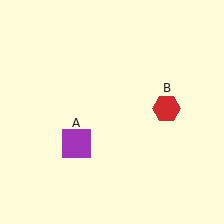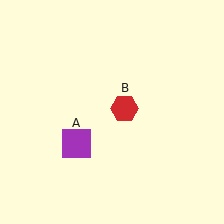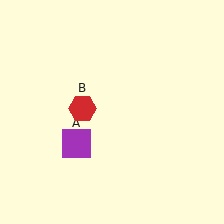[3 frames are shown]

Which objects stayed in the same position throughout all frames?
Purple square (object A) remained stationary.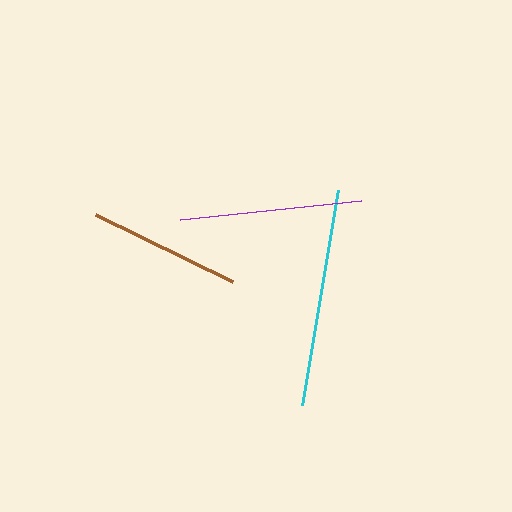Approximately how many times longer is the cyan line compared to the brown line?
The cyan line is approximately 1.4 times the length of the brown line.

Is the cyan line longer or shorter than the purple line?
The cyan line is longer than the purple line.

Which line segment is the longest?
The cyan line is the longest at approximately 218 pixels.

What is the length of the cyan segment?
The cyan segment is approximately 218 pixels long.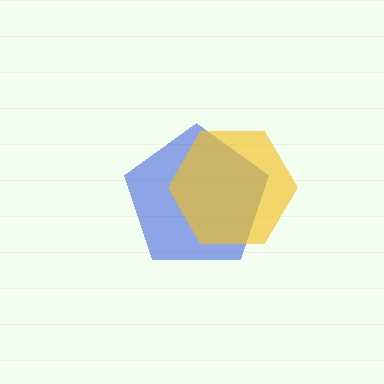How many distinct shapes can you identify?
There are 2 distinct shapes: a blue pentagon, a yellow hexagon.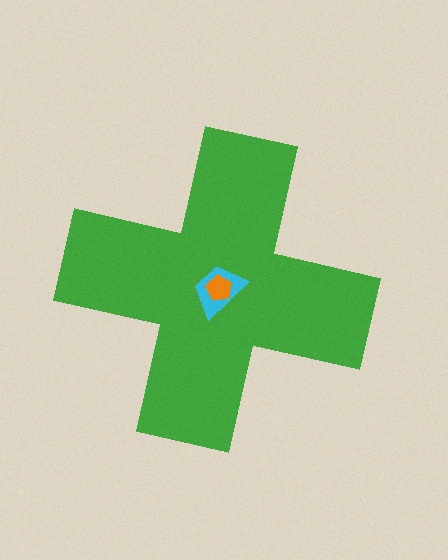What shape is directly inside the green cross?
The cyan trapezoid.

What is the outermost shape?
The green cross.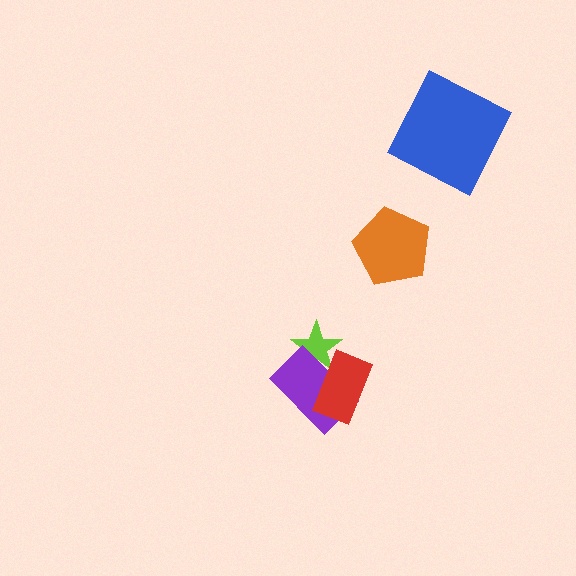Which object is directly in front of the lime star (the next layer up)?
The purple rectangle is directly in front of the lime star.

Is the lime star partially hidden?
Yes, it is partially covered by another shape.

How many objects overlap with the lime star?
2 objects overlap with the lime star.